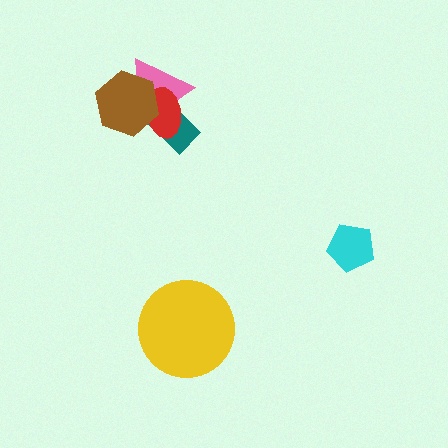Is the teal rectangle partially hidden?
Yes, it is partially covered by another shape.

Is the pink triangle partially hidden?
Yes, it is partially covered by another shape.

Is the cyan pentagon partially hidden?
No, no other shape covers it.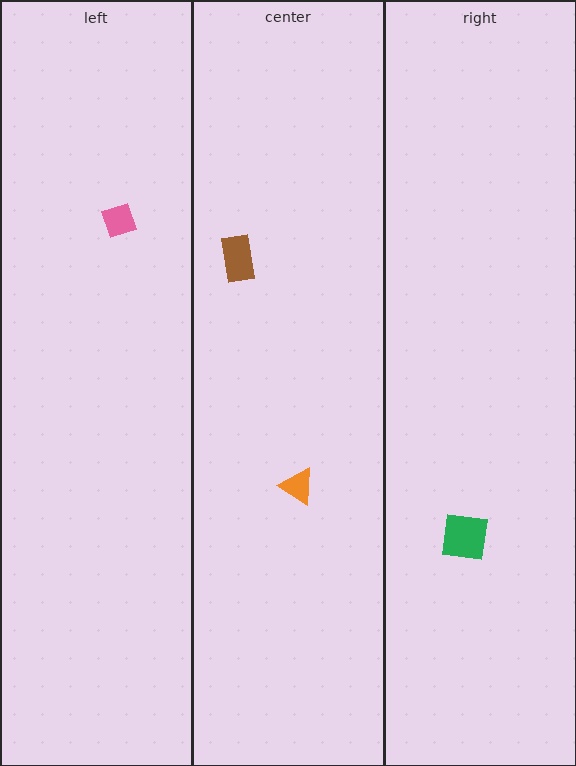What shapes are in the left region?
The pink diamond.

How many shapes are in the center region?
2.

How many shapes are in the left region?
1.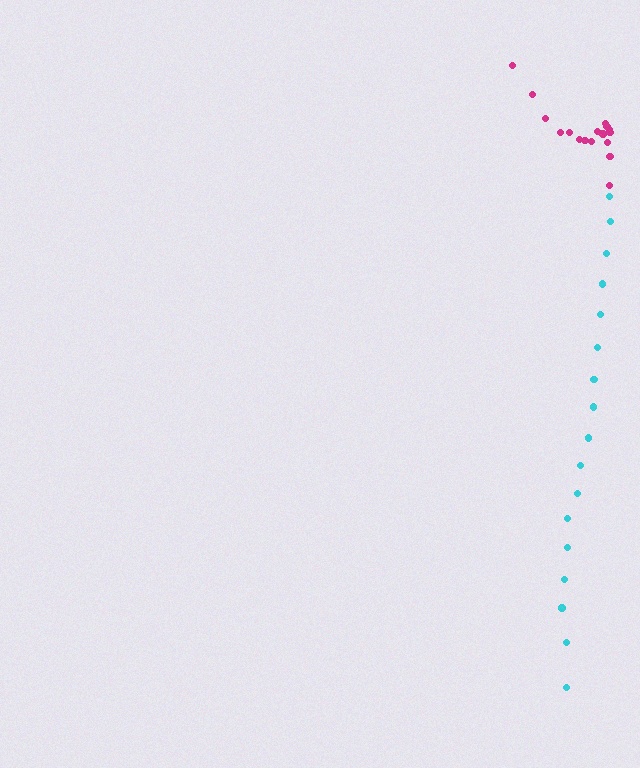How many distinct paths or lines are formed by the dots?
There are 2 distinct paths.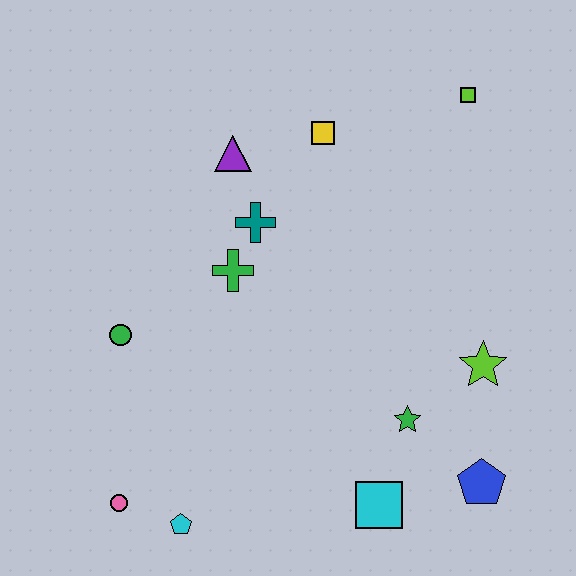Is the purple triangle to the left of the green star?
Yes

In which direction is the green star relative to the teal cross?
The green star is below the teal cross.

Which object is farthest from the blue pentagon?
The purple triangle is farthest from the blue pentagon.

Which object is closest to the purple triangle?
The teal cross is closest to the purple triangle.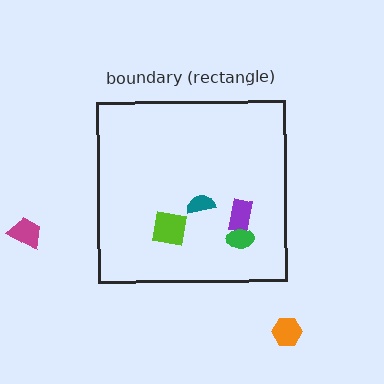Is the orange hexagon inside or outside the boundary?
Outside.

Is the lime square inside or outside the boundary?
Inside.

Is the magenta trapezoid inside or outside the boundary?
Outside.